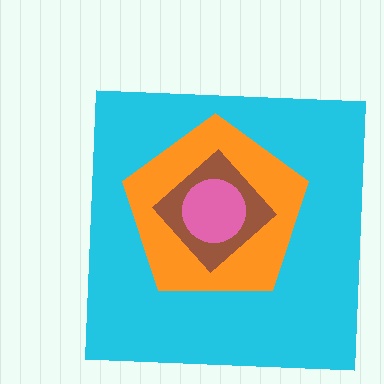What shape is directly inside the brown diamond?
The pink circle.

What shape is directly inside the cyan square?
The orange pentagon.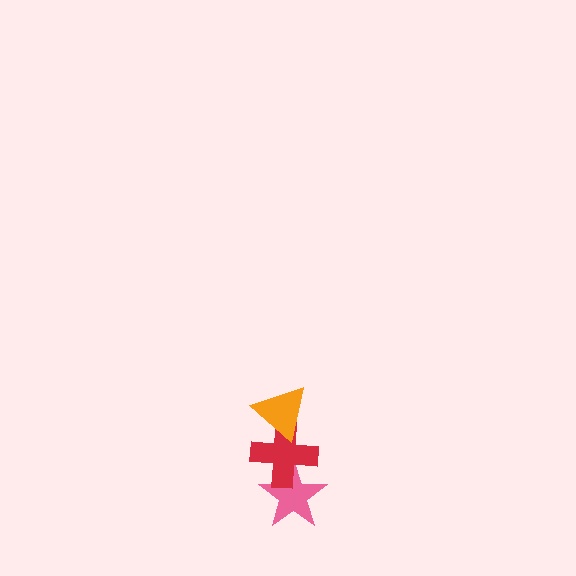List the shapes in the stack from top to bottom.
From top to bottom: the orange triangle, the red cross, the pink star.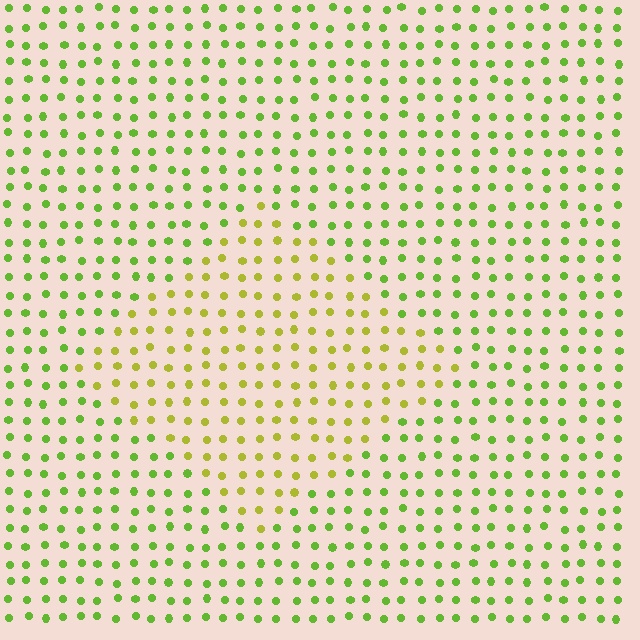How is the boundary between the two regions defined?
The boundary is defined purely by a slight shift in hue (about 32 degrees). Spacing, size, and orientation are identical on both sides.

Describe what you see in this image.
The image is filled with small lime elements in a uniform arrangement. A diamond-shaped region is visible where the elements are tinted to a slightly different hue, forming a subtle color boundary.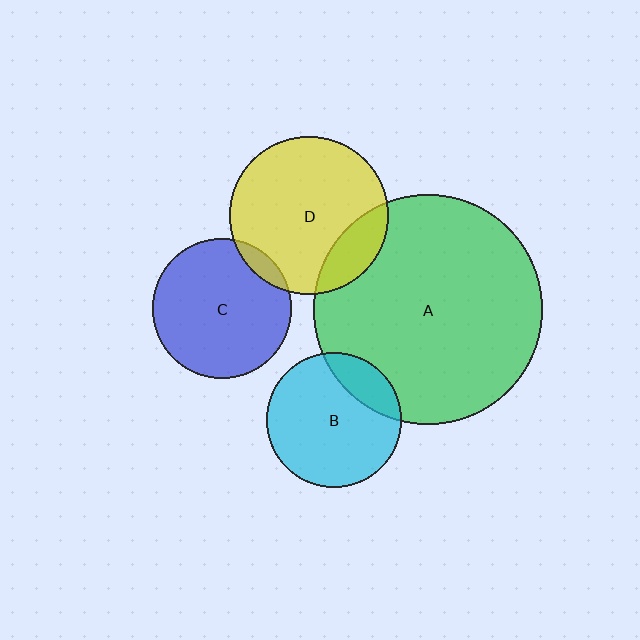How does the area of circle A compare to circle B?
Approximately 2.9 times.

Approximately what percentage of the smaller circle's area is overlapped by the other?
Approximately 20%.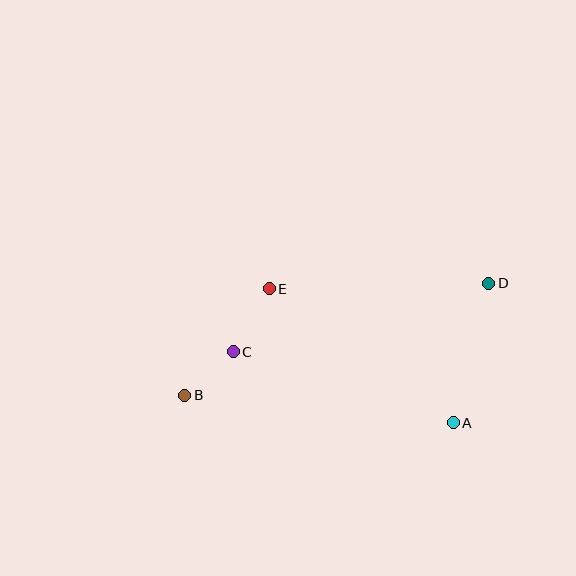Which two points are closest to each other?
Points B and C are closest to each other.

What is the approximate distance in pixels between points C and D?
The distance between C and D is approximately 264 pixels.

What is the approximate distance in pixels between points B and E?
The distance between B and E is approximately 136 pixels.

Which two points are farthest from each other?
Points B and D are farthest from each other.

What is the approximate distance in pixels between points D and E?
The distance between D and E is approximately 219 pixels.